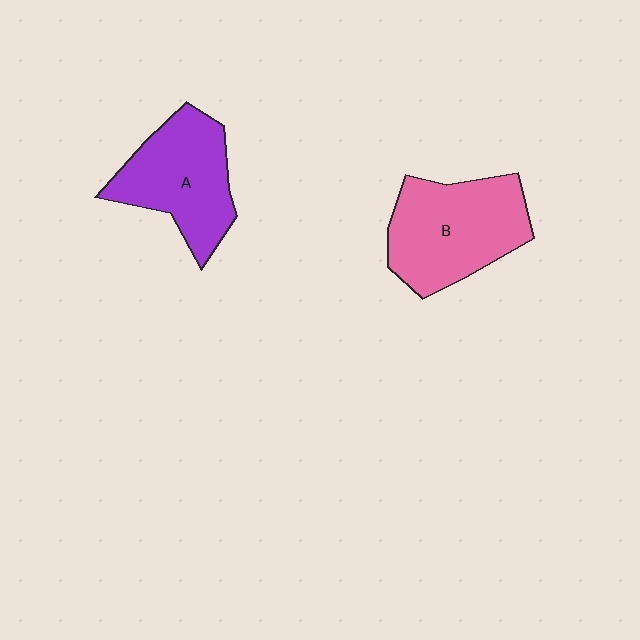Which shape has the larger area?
Shape B (pink).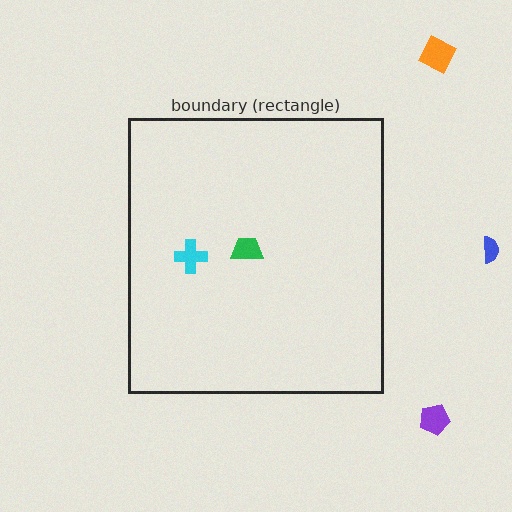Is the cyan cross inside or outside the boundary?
Inside.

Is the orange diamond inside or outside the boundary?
Outside.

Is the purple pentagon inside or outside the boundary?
Outside.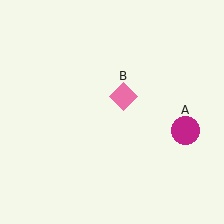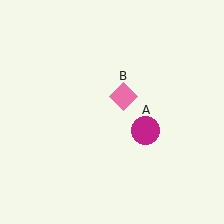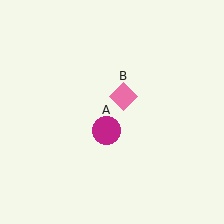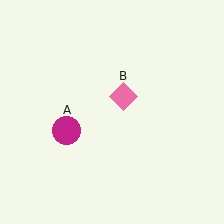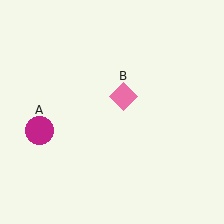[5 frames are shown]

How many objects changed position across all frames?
1 object changed position: magenta circle (object A).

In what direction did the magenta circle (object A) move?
The magenta circle (object A) moved left.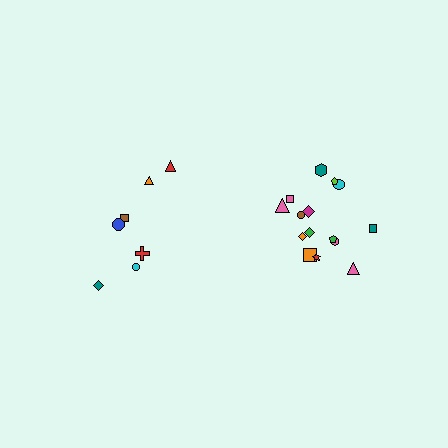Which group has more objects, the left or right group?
The right group.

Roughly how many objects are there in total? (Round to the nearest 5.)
Roughly 20 objects in total.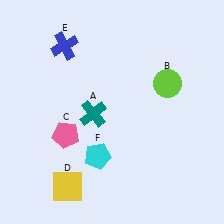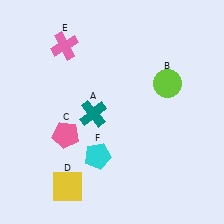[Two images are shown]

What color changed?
The cross (E) changed from blue in Image 1 to pink in Image 2.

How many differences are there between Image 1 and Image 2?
There is 1 difference between the two images.